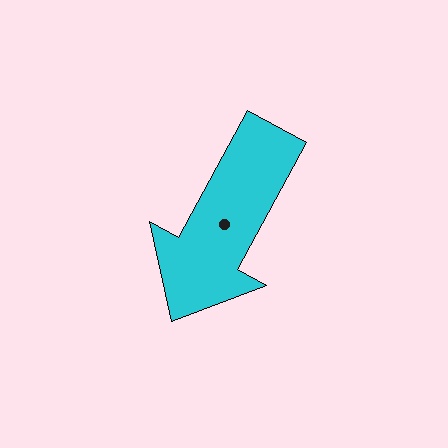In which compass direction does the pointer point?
Southwest.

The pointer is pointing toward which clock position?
Roughly 7 o'clock.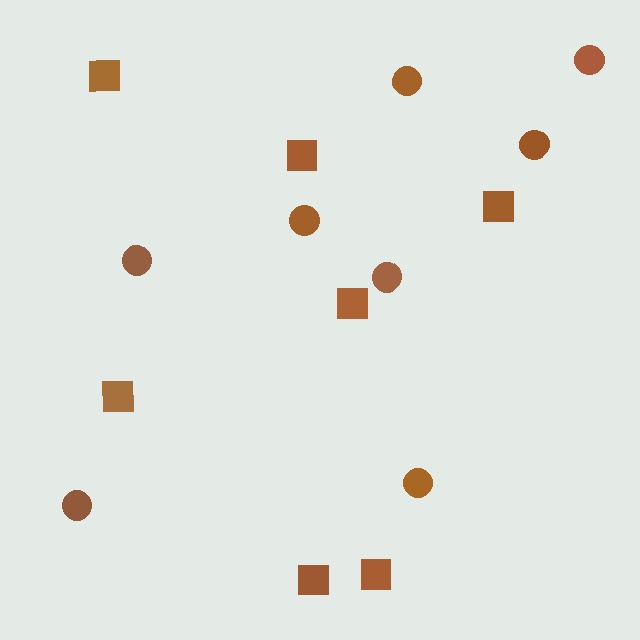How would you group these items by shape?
There are 2 groups: one group of squares (7) and one group of circles (8).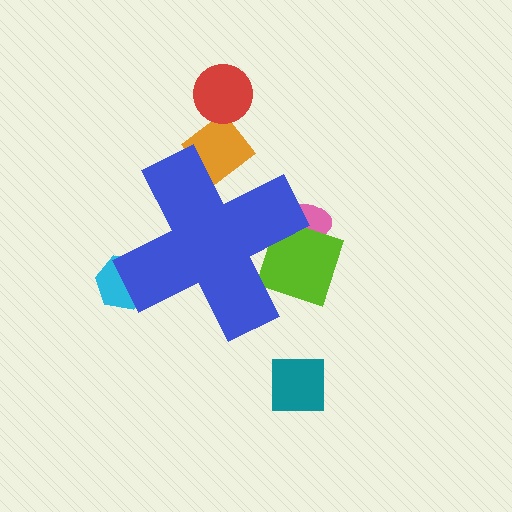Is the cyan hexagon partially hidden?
Yes, the cyan hexagon is partially hidden behind the blue cross.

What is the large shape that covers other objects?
A blue cross.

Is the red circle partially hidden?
No, the red circle is fully visible.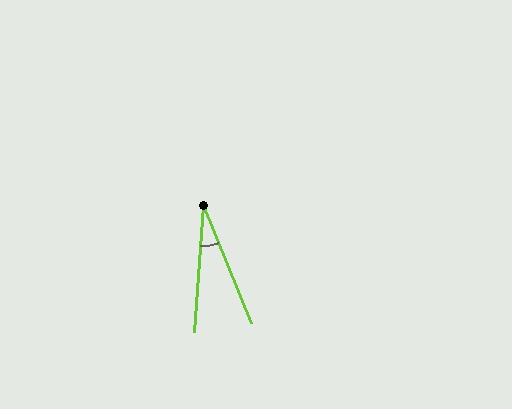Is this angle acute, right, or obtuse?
It is acute.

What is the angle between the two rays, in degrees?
Approximately 26 degrees.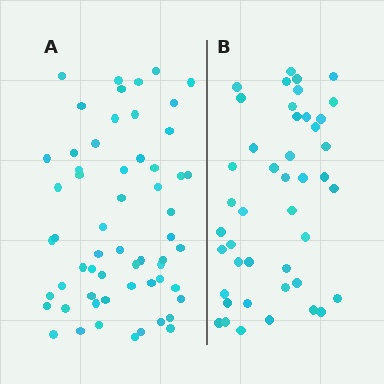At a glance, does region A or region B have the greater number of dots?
Region A (the left region) has more dots.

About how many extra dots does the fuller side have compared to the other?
Region A has approximately 15 more dots than region B.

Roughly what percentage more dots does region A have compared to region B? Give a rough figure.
About 35% more.